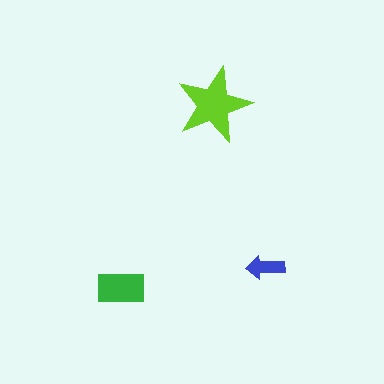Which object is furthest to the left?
The green rectangle is leftmost.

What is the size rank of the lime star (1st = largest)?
1st.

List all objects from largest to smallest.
The lime star, the green rectangle, the blue arrow.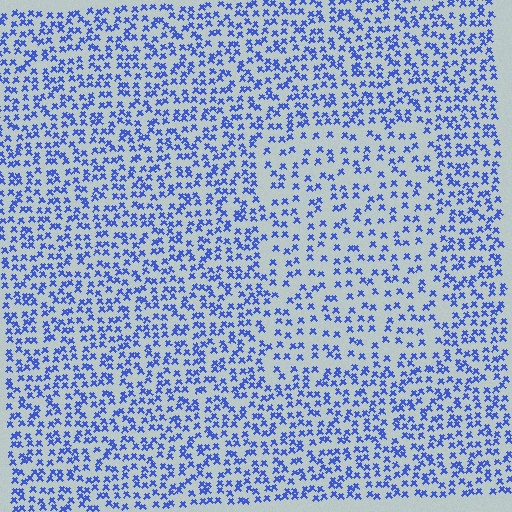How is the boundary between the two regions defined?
The boundary is defined by a change in element density (approximately 1.7x ratio). All elements are the same color, size, and shape.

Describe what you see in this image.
The image contains small blue elements arranged at two different densities. A rectangle-shaped region is visible where the elements are less densely packed than the surrounding area.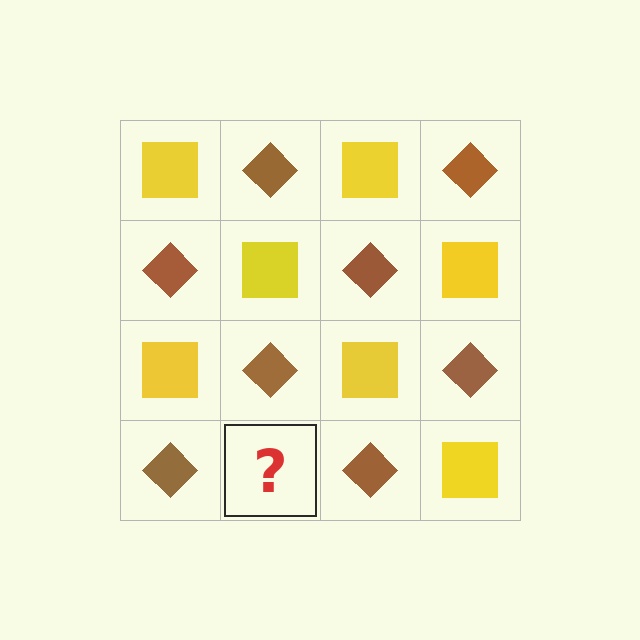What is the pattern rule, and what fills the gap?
The rule is that it alternates yellow square and brown diamond in a checkerboard pattern. The gap should be filled with a yellow square.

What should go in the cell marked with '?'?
The missing cell should contain a yellow square.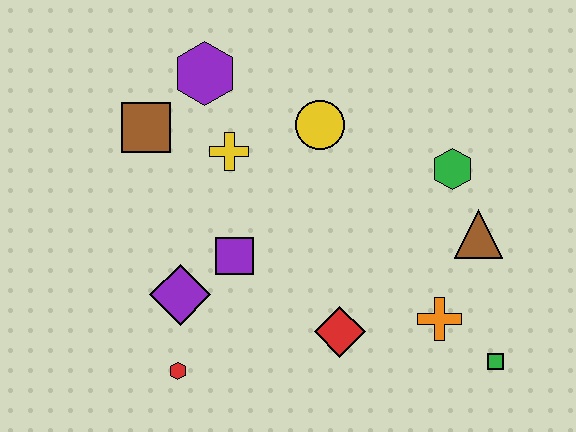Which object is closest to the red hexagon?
The purple diamond is closest to the red hexagon.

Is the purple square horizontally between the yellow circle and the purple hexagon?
Yes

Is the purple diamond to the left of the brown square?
No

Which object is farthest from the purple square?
The green square is farthest from the purple square.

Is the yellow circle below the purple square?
No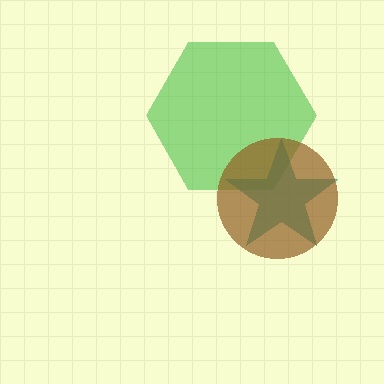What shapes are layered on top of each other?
The layered shapes are: a green hexagon, a teal star, a brown circle.